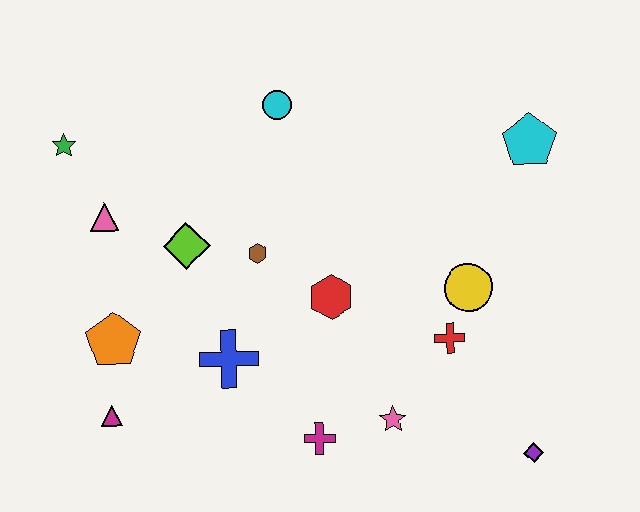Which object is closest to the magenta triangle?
The orange pentagon is closest to the magenta triangle.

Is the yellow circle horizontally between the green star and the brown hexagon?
No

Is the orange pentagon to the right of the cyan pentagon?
No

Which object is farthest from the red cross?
The green star is farthest from the red cross.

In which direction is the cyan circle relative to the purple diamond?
The cyan circle is above the purple diamond.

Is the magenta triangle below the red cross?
Yes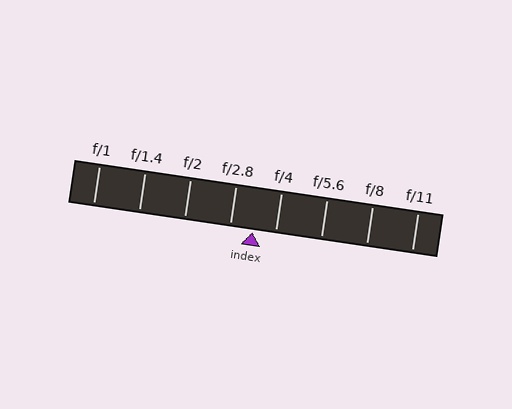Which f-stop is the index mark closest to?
The index mark is closest to f/4.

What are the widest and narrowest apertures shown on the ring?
The widest aperture shown is f/1 and the narrowest is f/11.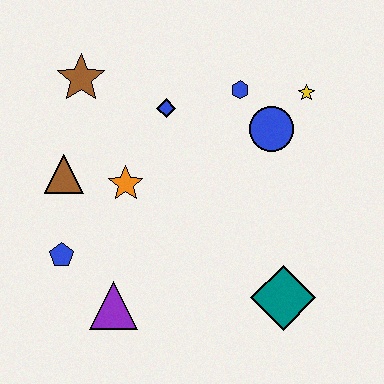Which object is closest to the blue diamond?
The blue hexagon is closest to the blue diamond.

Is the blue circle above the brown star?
No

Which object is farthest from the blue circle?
The blue pentagon is farthest from the blue circle.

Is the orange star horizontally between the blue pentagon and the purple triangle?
No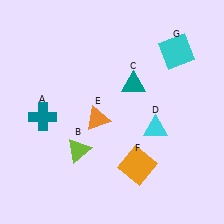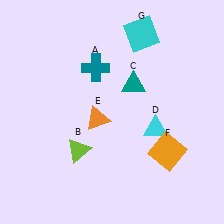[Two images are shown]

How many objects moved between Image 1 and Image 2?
3 objects moved between the two images.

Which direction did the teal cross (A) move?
The teal cross (A) moved right.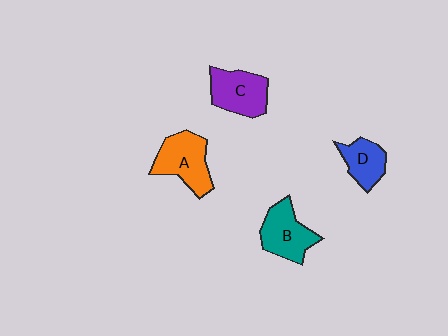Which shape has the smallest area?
Shape D (blue).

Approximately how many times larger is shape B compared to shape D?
Approximately 1.3 times.